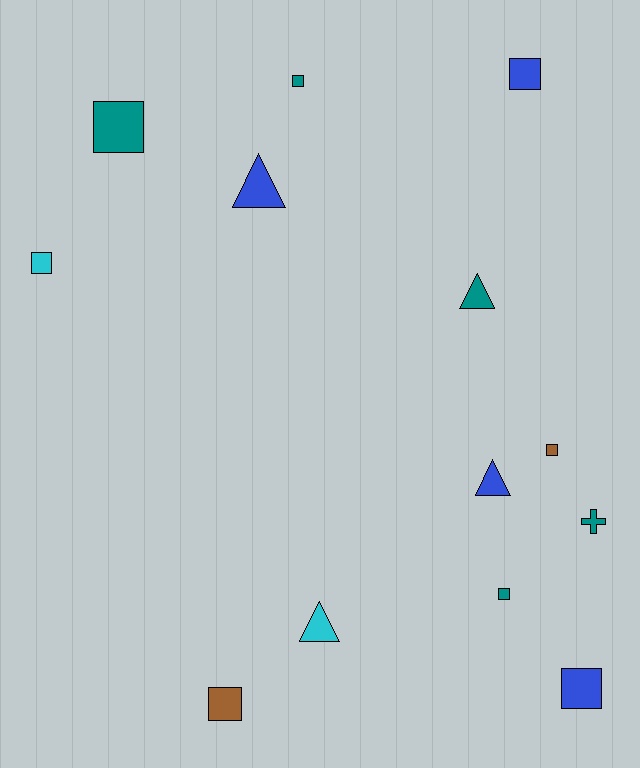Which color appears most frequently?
Teal, with 5 objects.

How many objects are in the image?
There are 13 objects.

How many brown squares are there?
There are 2 brown squares.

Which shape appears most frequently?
Square, with 8 objects.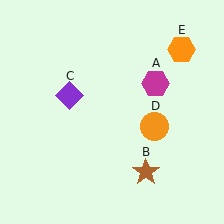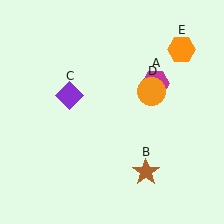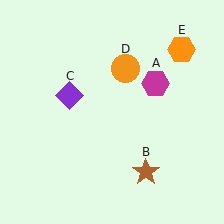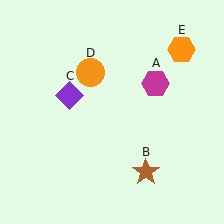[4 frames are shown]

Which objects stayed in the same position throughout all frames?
Magenta hexagon (object A) and brown star (object B) and purple diamond (object C) and orange hexagon (object E) remained stationary.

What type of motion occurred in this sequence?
The orange circle (object D) rotated counterclockwise around the center of the scene.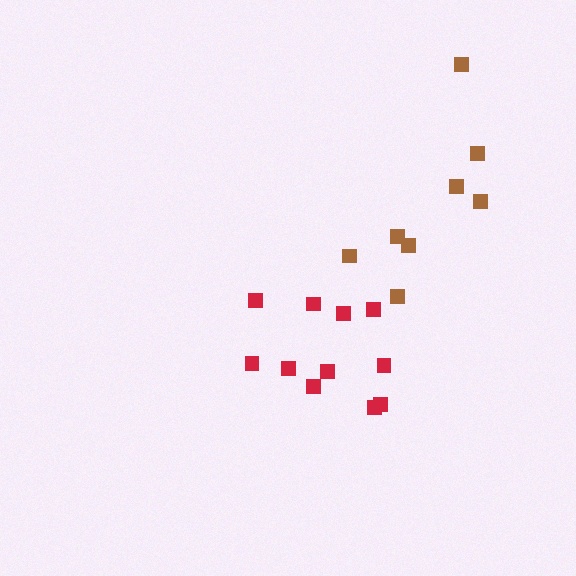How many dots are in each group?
Group 1: 11 dots, Group 2: 8 dots (19 total).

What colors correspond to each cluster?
The clusters are colored: red, brown.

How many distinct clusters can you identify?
There are 2 distinct clusters.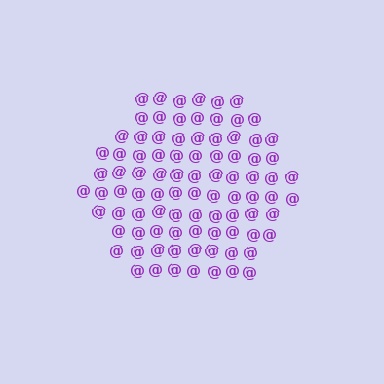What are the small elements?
The small elements are at signs.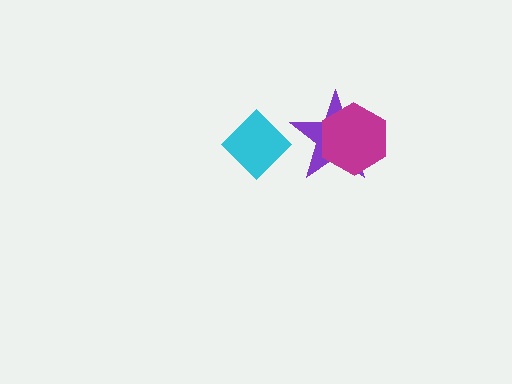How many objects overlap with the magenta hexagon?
1 object overlaps with the magenta hexagon.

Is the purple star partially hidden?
Yes, it is partially covered by another shape.